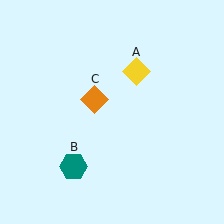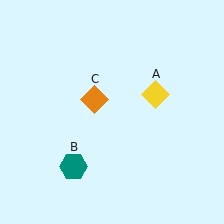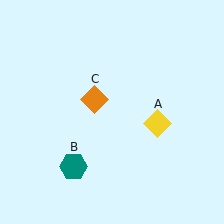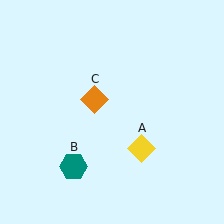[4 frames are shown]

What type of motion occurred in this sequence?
The yellow diamond (object A) rotated clockwise around the center of the scene.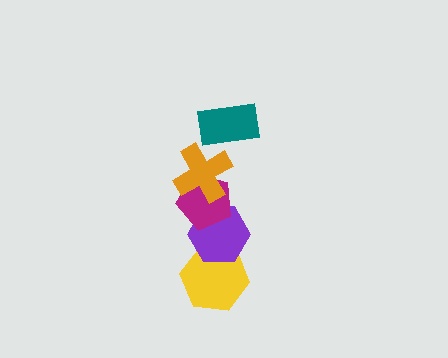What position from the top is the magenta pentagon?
The magenta pentagon is 3rd from the top.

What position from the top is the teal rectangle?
The teal rectangle is 1st from the top.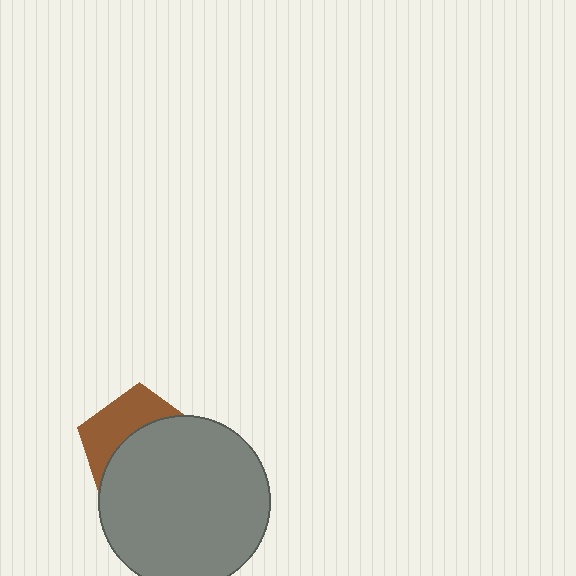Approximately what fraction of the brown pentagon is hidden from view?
Roughly 62% of the brown pentagon is hidden behind the gray circle.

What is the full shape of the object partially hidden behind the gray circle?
The partially hidden object is a brown pentagon.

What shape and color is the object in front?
The object in front is a gray circle.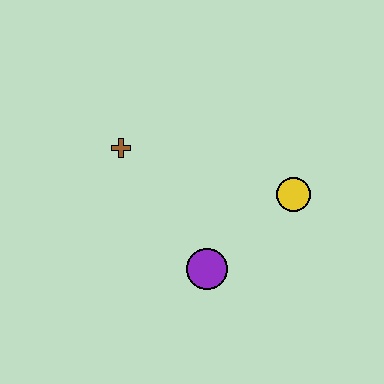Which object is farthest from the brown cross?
The yellow circle is farthest from the brown cross.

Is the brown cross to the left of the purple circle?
Yes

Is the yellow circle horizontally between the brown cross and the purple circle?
No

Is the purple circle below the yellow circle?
Yes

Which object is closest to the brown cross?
The purple circle is closest to the brown cross.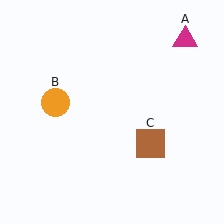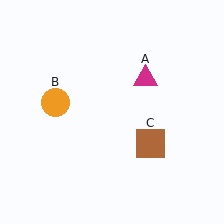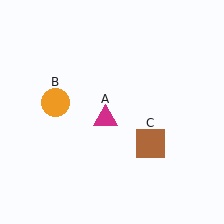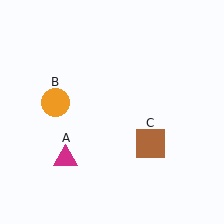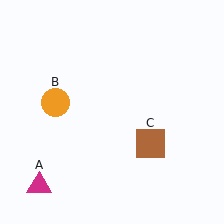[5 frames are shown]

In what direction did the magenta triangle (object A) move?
The magenta triangle (object A) moved down and to the left.